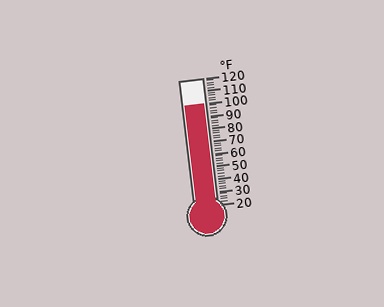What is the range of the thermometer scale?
The thermometer scale ranges from 20°F to 120°F.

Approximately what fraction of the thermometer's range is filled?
The thermometer is filled to approximately 80% of its range.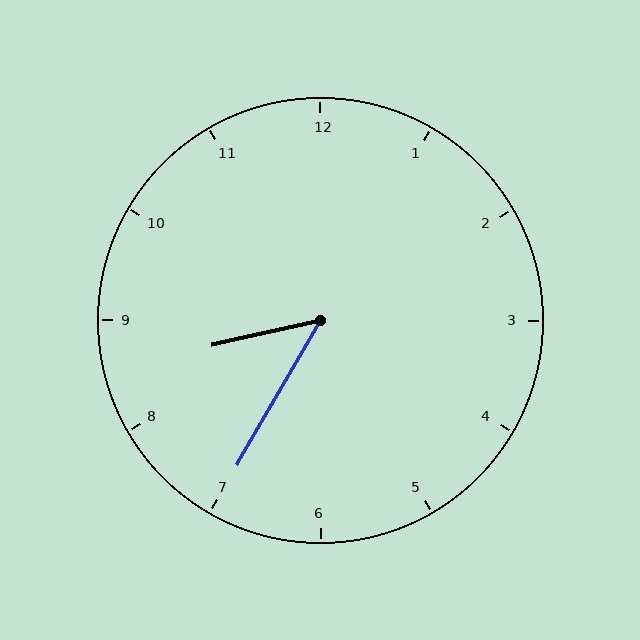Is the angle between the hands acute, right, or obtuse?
It is acute.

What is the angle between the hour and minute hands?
Approximately 48 degrees.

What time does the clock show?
8:35.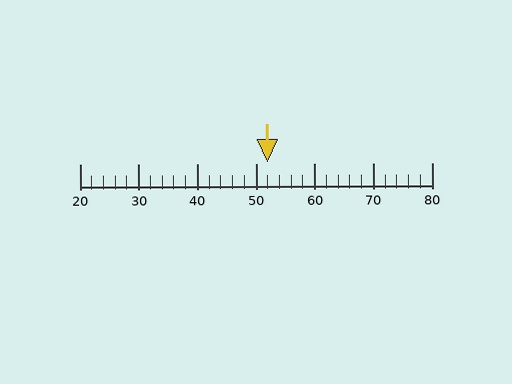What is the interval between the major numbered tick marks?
The major tick marks are spaced 10 units apart.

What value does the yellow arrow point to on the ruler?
The yellow arrow points to approximately 52.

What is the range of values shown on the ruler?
The ruler shows values from 20 to 80.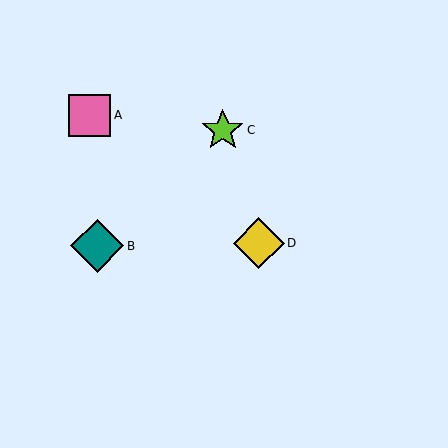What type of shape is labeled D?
Shape D is a yellow diamond.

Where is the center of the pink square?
The center of the pink square is at (90, 115).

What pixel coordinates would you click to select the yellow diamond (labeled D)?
Click at (259, 243) to select the yellow diamond D.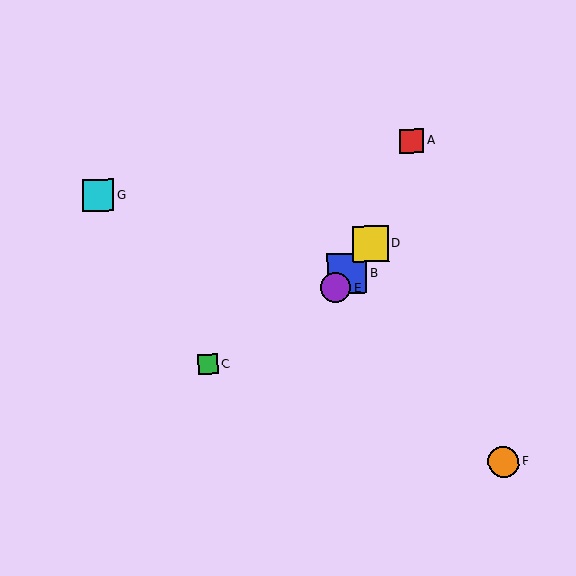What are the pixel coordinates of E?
Object E is at (336, 288).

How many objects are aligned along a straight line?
3 objects (B, D, E) are aligned along a straight line.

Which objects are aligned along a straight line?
Objects B, D, E are aligned along a straight line.